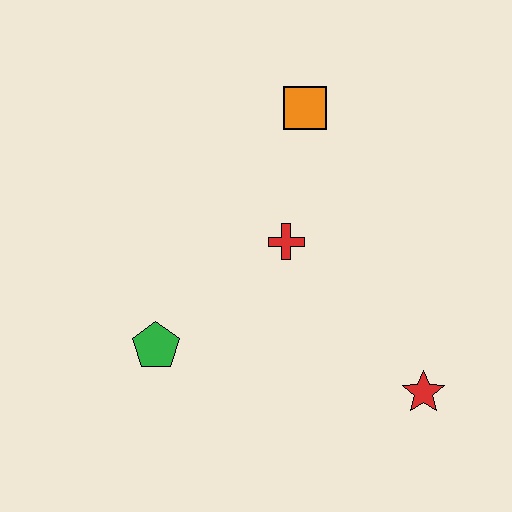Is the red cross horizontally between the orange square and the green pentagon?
Yes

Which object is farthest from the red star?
The orange square is farthest from the red star.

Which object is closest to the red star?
The red cross is closest to the red star.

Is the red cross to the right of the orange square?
No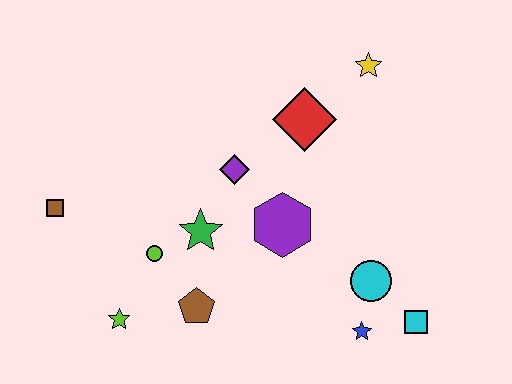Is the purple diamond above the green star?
Yes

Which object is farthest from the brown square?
The cyan square is farthest from the brown square.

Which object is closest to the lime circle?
The green star is closest to the lime circle.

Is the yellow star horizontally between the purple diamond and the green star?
No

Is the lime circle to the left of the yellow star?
Yes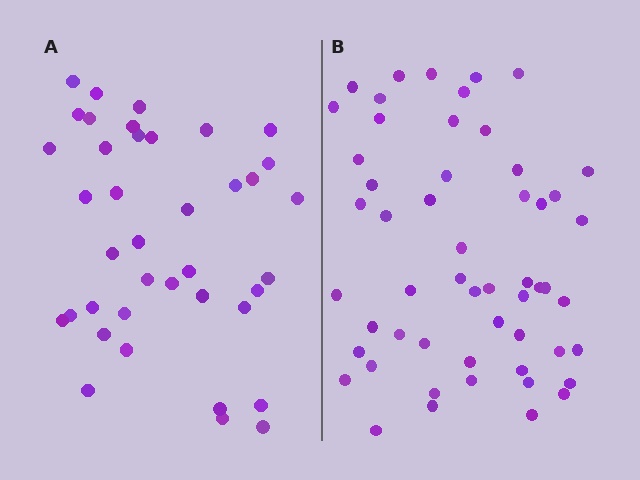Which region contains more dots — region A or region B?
Region B (the right region) has more dots.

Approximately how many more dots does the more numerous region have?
Region B has approximately 15 more dots than region A.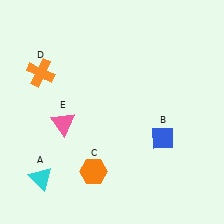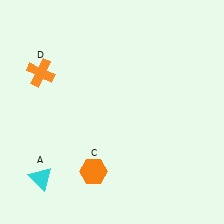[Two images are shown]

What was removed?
The pink triangle (E), the blue diamond (B) were removed in Image 2.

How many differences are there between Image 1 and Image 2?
There are 2 differences between the two images.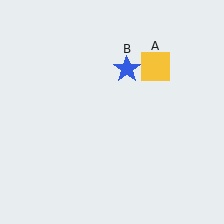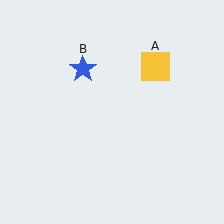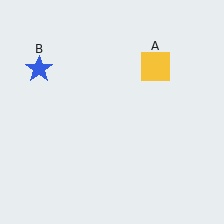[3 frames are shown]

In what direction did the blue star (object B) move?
The blue star (object B) moved left.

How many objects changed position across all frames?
1 object changed position: blue star (object B).